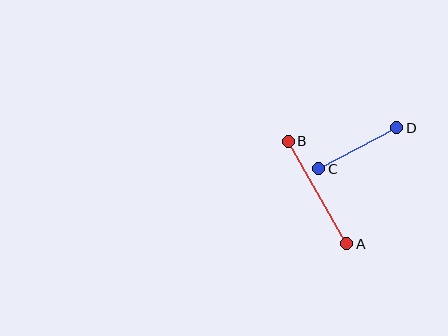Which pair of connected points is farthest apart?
Points A and B are farthest apart.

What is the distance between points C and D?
The distance is approximately 88 pixels.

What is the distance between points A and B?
The distance is approximately 118 pixels.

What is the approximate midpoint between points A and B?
The midpoint is at approximately (318, 193) pixels.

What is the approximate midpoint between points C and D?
The midpoint is at approximately (358, 148) pixels.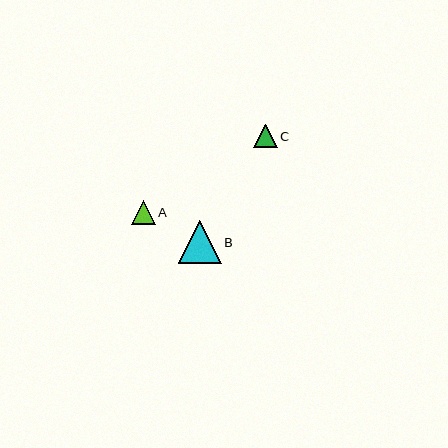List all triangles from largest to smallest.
From largest to smallest: B, A, C.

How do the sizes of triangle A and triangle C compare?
Triangle A and triangle C are approximately the same size.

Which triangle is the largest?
Triangle B is the largest with a size of approximately 43 pixels.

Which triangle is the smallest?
Triangle C is the smallest with a size of approximately 24 pixels.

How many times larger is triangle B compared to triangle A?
Triangle B is approximately 1.8 times the size of triangle A.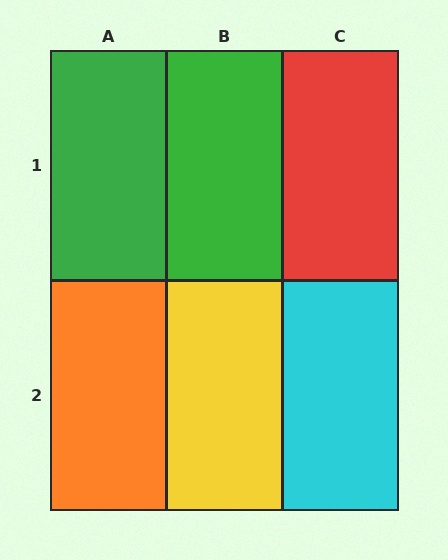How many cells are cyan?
1 cell is cyan.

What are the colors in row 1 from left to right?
Green, green, red.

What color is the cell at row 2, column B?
Yellow.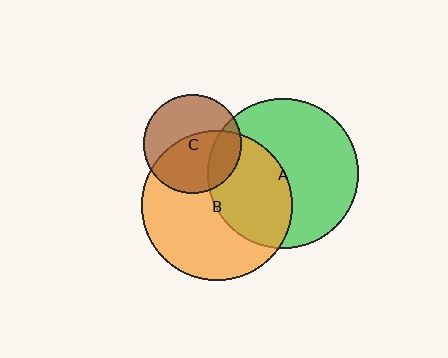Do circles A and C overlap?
Yes.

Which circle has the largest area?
Circle B (orange).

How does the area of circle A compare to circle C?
Approximately 2.3 times.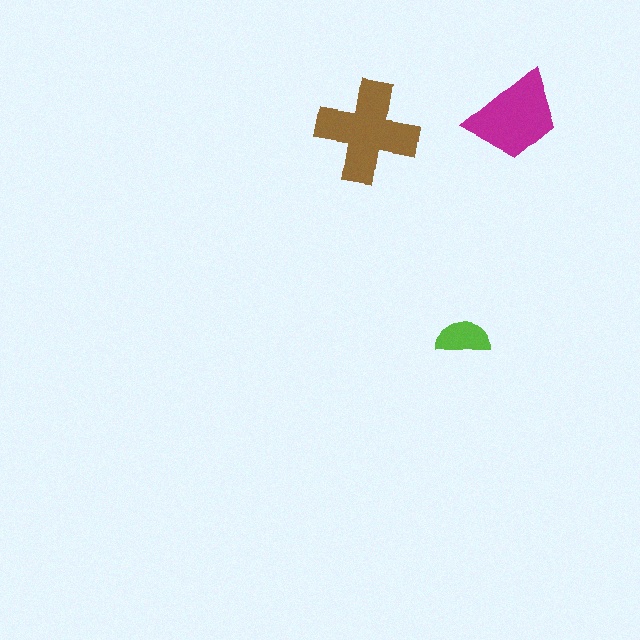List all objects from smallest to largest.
The lime semicircle, the magenta trapezoid, the brown cross.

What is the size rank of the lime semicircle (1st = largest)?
3rd.